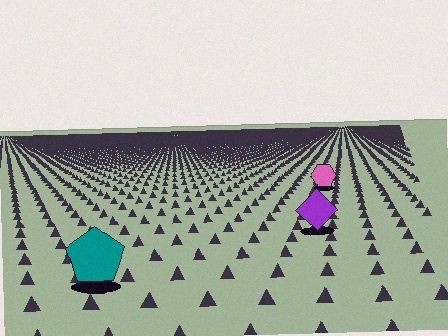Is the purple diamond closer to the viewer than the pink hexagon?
Yes. The purple diamond is closer — you can tell from the texture gradient: the ground texture is coarser near it.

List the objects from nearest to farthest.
From nearest to farthest: the teal pentagon, the purple diamond, the pink hexagon.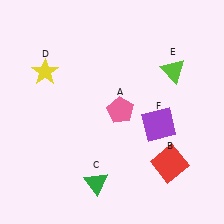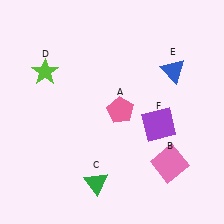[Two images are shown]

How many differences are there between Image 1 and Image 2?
There are 3 differences between the two images.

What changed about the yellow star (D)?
In Image 1, D is yellow. In Image 2, it changed to lime.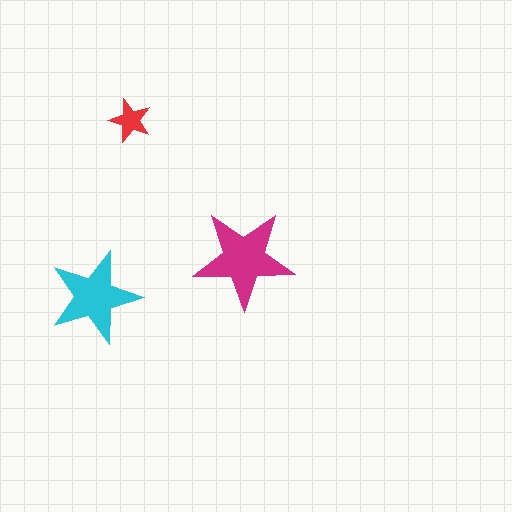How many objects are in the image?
There are 3 objects in the image.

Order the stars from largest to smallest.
the magenta one, the cyan one, the red one.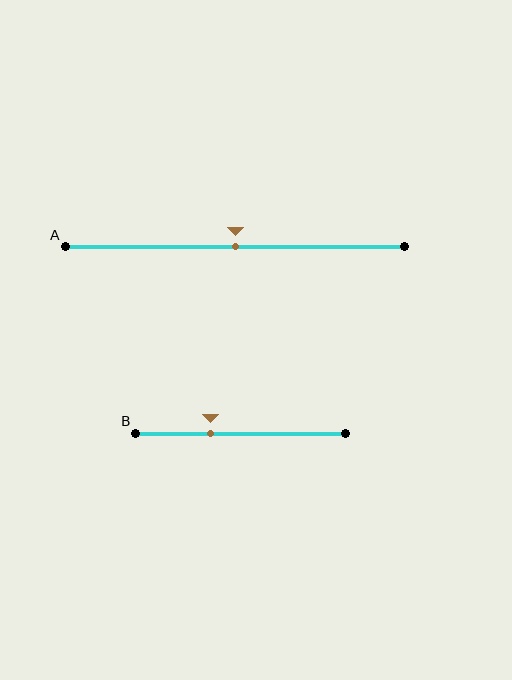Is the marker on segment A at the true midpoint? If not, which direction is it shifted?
Yes, the marker on segment A is at the true midpoint.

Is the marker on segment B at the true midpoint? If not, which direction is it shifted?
No, the marker on segment B is shifted to the left by about 14% of the segment length.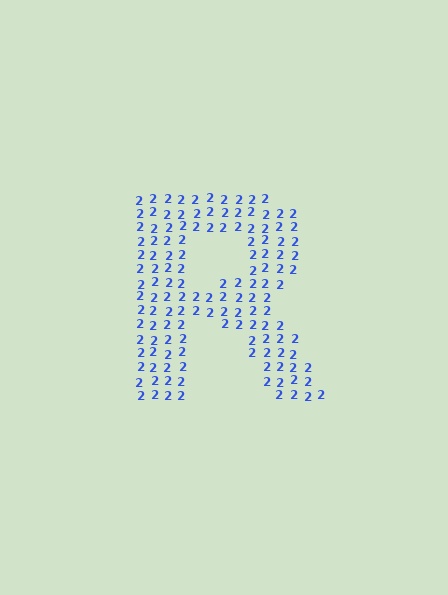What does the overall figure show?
The overall figure shows the letter R.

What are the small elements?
The small elements are digit 2's.